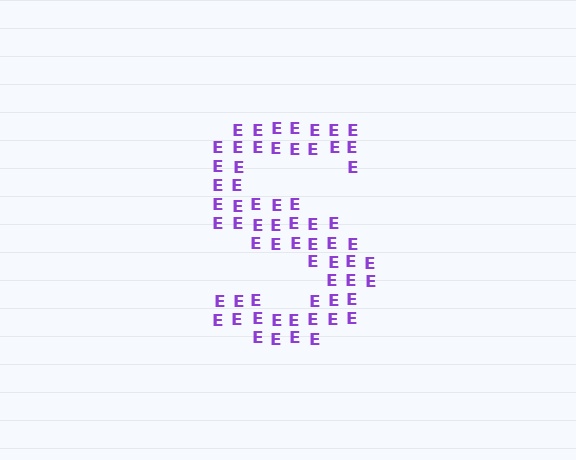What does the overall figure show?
The overall figure shows the letter S.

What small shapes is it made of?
It is made of small letter E's.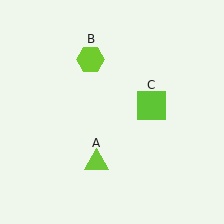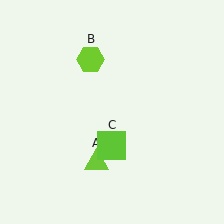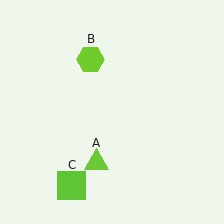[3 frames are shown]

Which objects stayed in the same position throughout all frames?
Lime triangle (object A) and lime hexagon (object B) remained stationary.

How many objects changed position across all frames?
1 object changed position: lime square (object C).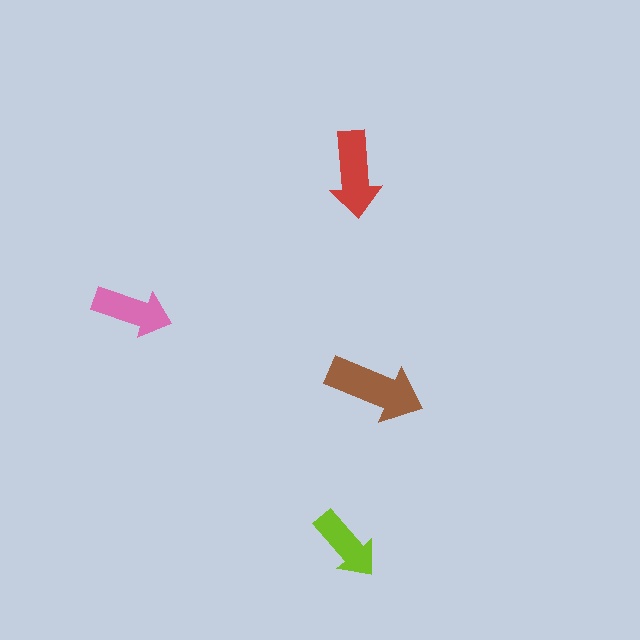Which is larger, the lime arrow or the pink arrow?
The pink one.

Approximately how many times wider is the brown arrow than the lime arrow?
About 1.5 times wider.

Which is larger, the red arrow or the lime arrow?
The red one.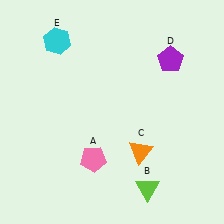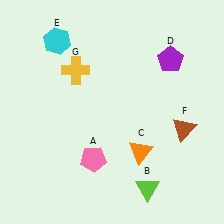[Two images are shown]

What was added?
A brown triangle (F), a yellow cross (G) were added in Image 2.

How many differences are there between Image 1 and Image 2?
There are 2 differences between the two images.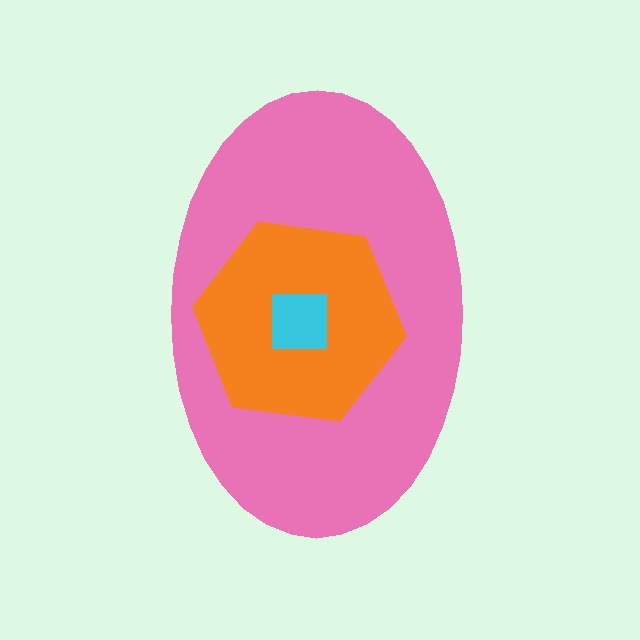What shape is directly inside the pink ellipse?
The orange hexagon.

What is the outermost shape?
The pink ellipse.